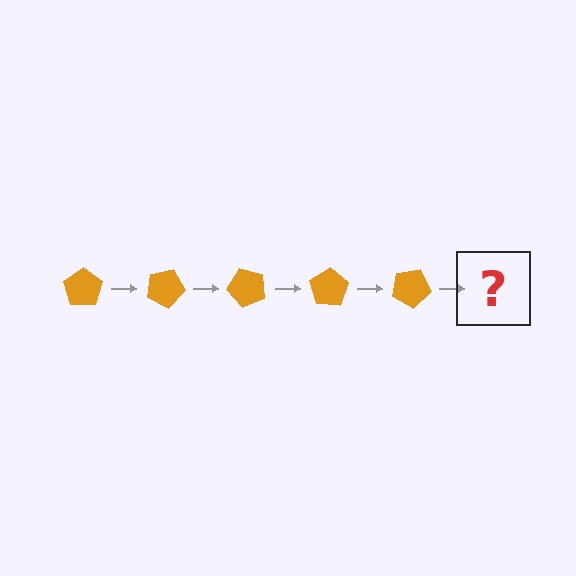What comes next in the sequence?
The next element should be an orange pentagon rotated 125 degrees.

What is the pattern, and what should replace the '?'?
The pattern is that the pentagon rotates 25 degrees each step. The '?' should be an orange pentagon rotated 125 degrees.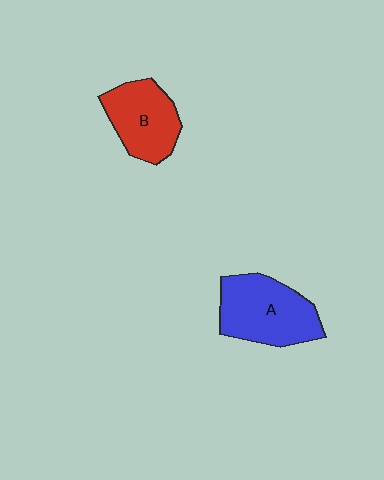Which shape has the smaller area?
Shape B (red).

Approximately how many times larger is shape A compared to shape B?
Approximately 1.2 times.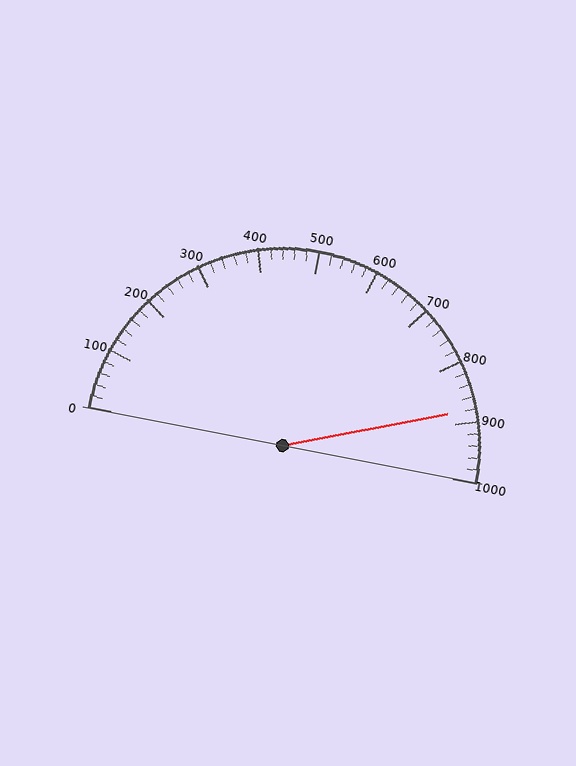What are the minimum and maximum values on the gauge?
The gauge ranges from 0 to 1000.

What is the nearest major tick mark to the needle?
The nearest major tick mark is 900.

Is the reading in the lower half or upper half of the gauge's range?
The reading is in the upper half of the range (0 to 1000).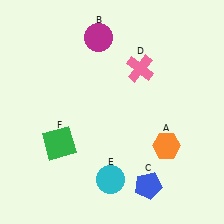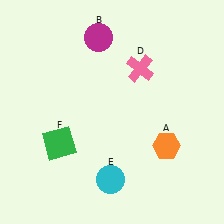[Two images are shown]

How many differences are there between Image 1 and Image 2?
There is 1 difference between the two images.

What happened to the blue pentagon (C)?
The blue pentagon (C) was removed in Image 2. It was in the bottom-right area of Image 1.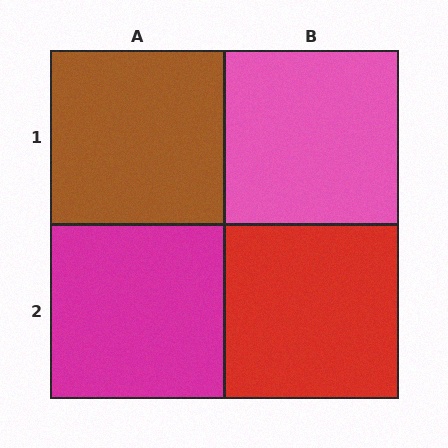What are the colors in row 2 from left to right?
Magenta, red.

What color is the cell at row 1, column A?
Brown.